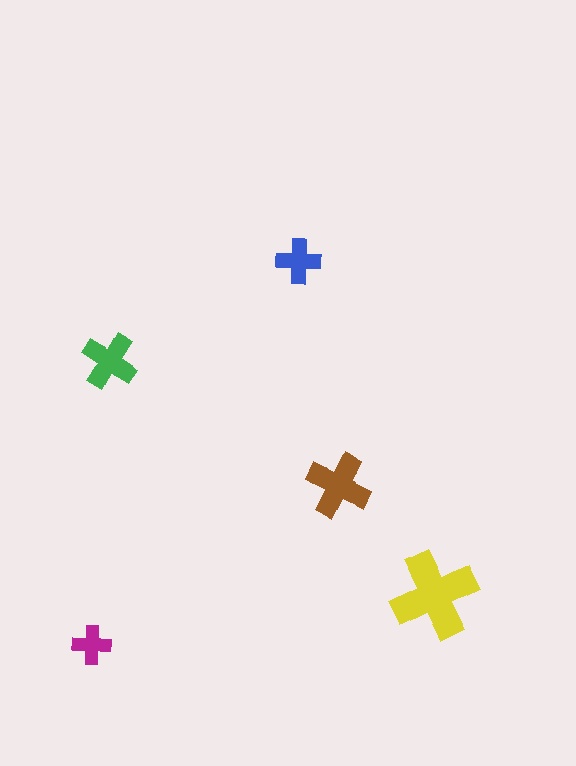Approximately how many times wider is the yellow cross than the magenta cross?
About 2.5 times wider.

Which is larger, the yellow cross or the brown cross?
The yellow one.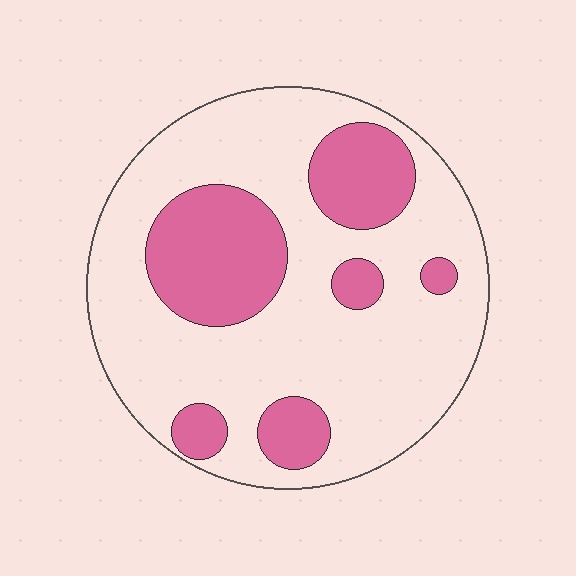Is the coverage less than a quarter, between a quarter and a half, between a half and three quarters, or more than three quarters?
Between a quarter and a half.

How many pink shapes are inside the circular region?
6.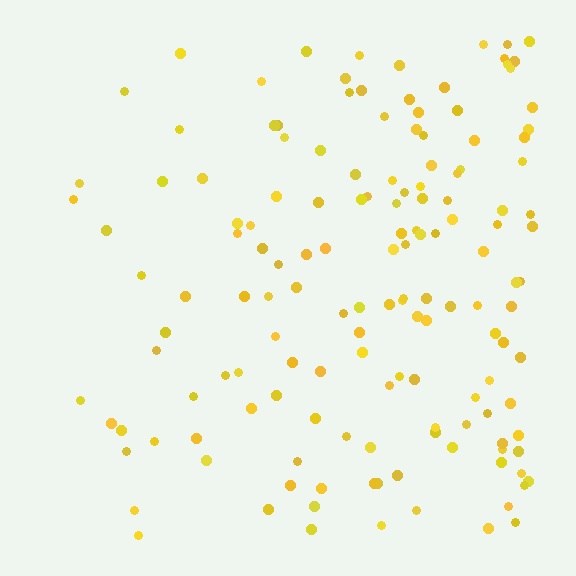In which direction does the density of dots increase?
From left to right, with the right side densest.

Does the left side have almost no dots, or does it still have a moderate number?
Still a moderate number, just noticeably fewer than the right.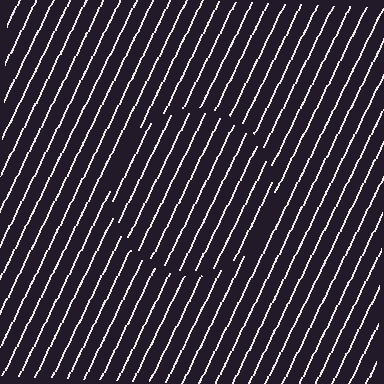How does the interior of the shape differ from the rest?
The interior of the shape contains the same grating, shifted by half a period — the contour is defined by the phase discontinuity where line-ends from the inner and outer gratings abut.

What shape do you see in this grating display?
An illusory circle. The interior of the shape contains the same grating, shifted by half a period — the contour is defined by the phase discontinuity where line-ends from the inner and outer gratings abut.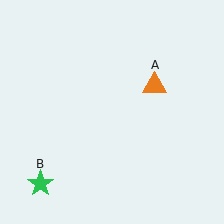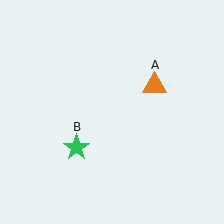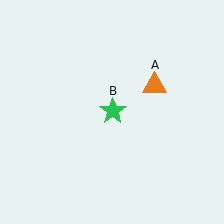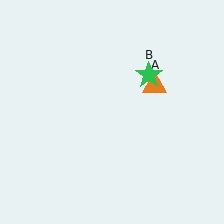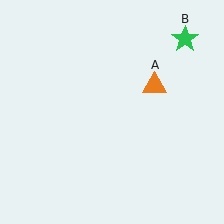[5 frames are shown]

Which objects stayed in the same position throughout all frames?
Orange triangle (object A) remained stationary.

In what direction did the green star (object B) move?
The green star (object B) moved up and to the right.